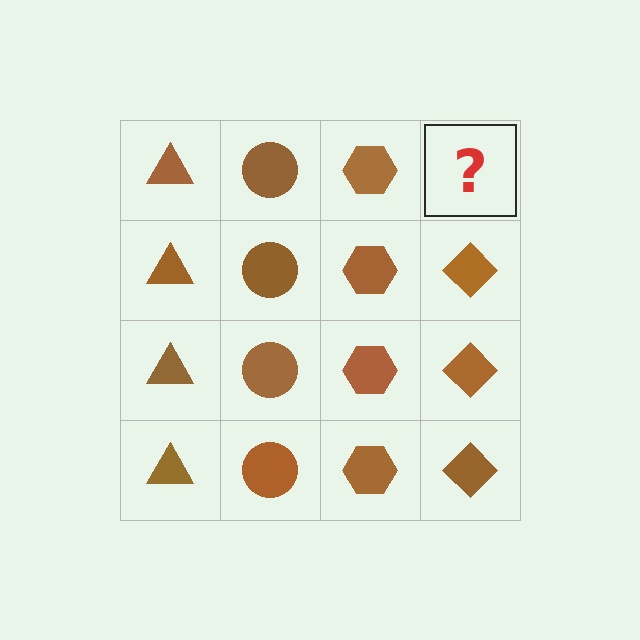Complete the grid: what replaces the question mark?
The question mark should be replaced with a brown diamond.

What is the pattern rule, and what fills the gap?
The rule is that each column has a consistent shape. The gap should be filled with a brown diamond.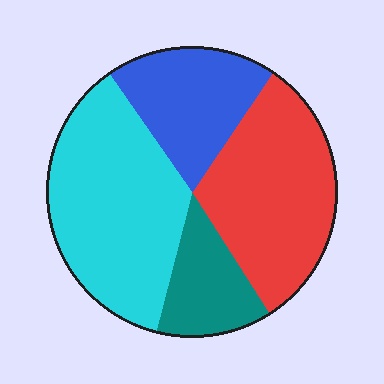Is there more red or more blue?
Red.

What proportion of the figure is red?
Red covers 31% of the figure.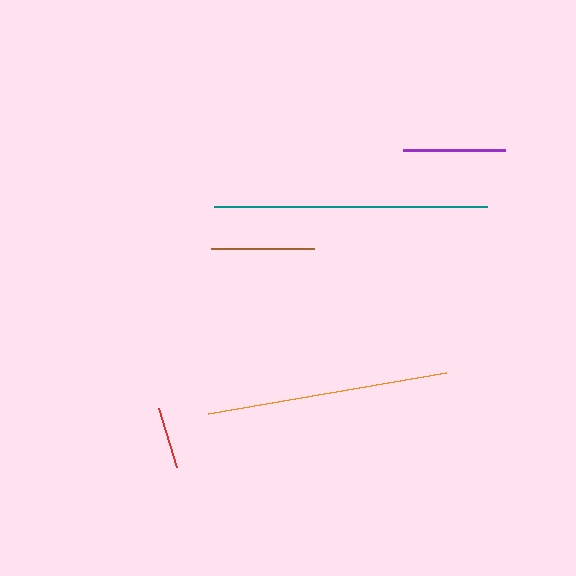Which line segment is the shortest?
The red line is the shortest at approximately 62 pixels.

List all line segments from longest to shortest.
From longest to shortest: teal, orange, brown, purple, red.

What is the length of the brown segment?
The brown segment is approximately 103 pixels long.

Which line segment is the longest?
The teal line is the longest at approximately 273 pixels.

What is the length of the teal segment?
The teal segment is approximately 273 pixels long.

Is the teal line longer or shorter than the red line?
The teal line is longer than the red line.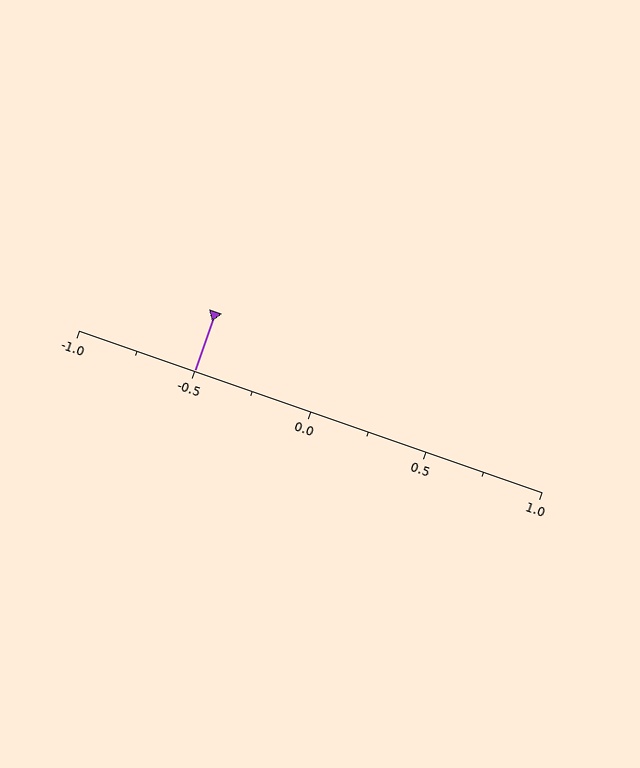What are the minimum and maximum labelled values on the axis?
The axis runs from -1.0 to 1.0.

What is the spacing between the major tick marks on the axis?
The major ticks are spaced 0.5 apart.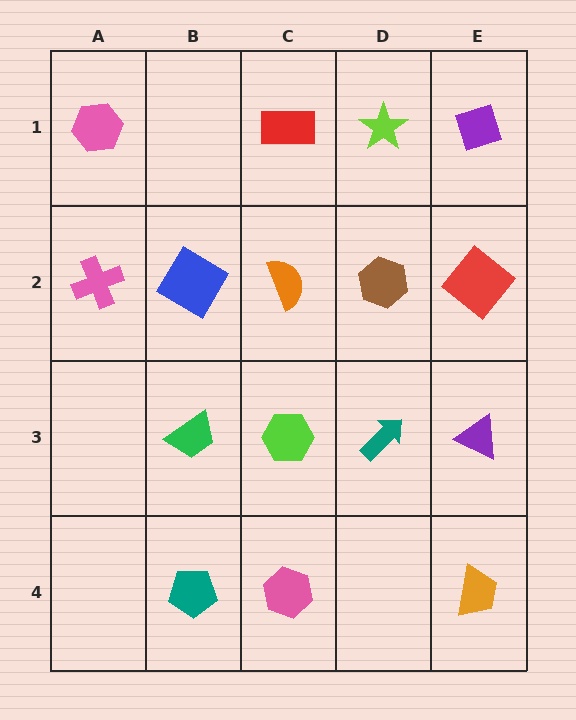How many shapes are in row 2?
5 shapes.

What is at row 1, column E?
A purple diamond.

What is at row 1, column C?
A red rectangle.